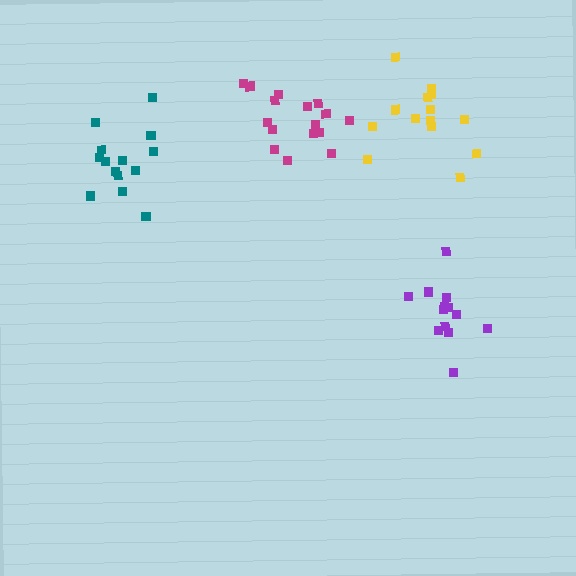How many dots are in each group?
Group 1: 14 dots, Group 2: 16 dots, Group 3: 13 dots, Group 4: 14 dots (57 total).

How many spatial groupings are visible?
There are 4 spatial groupings.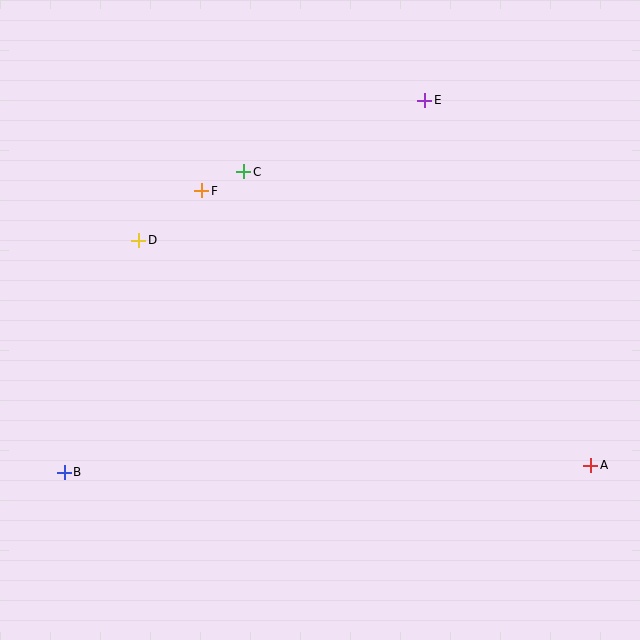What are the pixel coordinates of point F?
Point F is at (202, 191).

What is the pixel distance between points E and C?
The distance between E and C is 195 pixels.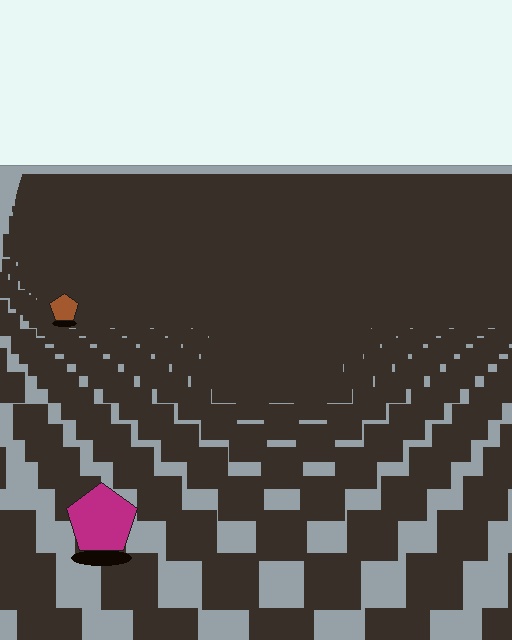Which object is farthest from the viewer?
The brown pentagon is farthest from the viewer. It appears smaller and the ground texture around it is denser.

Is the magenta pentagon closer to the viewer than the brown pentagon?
Yes. The magenta pentagon is closer — you can tell from the texture gradient: the ground texture is coarser near it.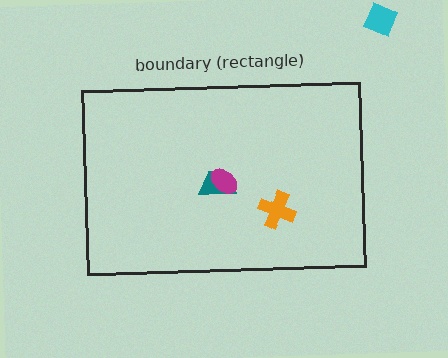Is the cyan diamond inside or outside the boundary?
Outside.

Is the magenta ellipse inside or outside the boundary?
Inside.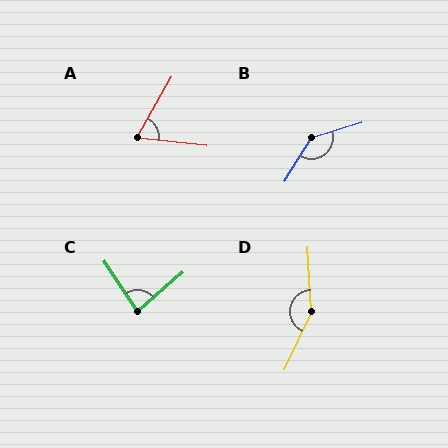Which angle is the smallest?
A, at approximately 67 degrees.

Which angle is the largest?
D, at approximately 151 degrees.